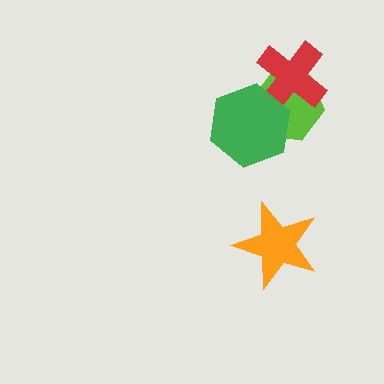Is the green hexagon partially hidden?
No, no other shape covers it.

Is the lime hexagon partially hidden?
Yes, it is partially covered by another shape.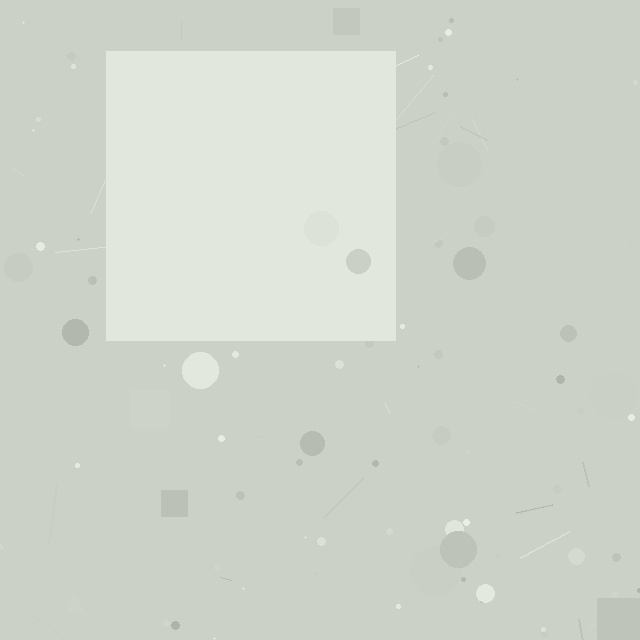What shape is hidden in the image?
A square is hidden in the image.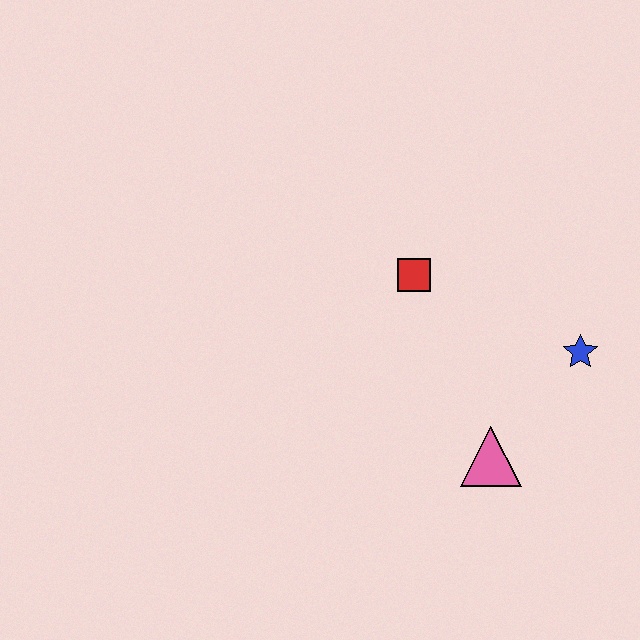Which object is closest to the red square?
The blue star is closest to the red square.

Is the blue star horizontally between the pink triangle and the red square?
No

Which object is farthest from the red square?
The pink triangle is farthest from the red square.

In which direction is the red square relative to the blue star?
The red square is to the left of the blue star.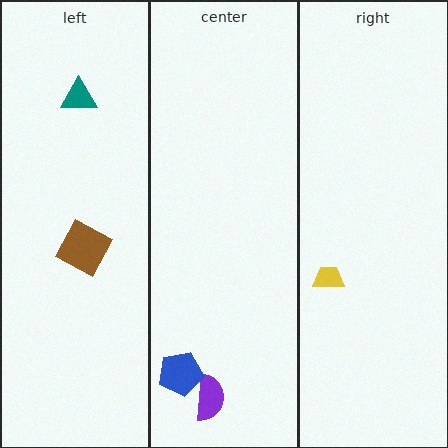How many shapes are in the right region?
1.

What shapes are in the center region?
The purple semicircle, the blue pentagon.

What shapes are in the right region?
The yellow trapezoid.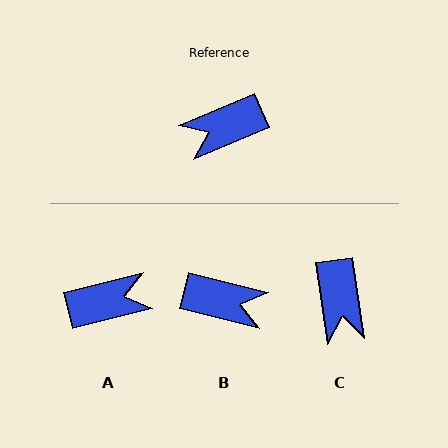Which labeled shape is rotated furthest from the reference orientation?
A, about 171 degrees away.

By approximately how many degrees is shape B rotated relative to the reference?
Approximately 144 degrees counter-clockwise.